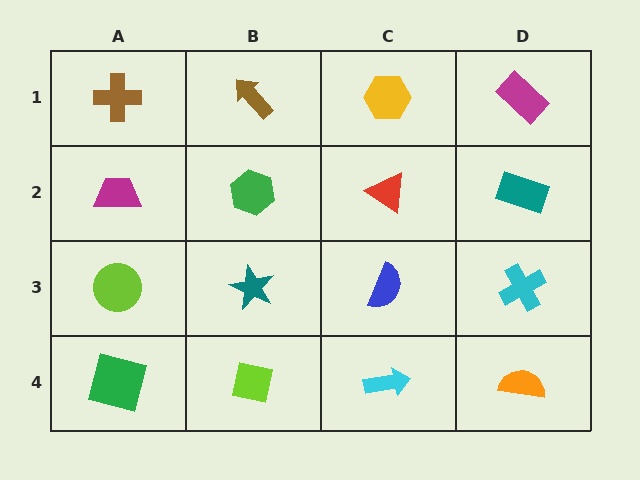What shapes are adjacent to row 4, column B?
A teal star (row 3, column B), a green square (row 4, column A), a cyan arrow (row 4, column C).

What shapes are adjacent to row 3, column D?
A teal rectangle (row 2, column D), an orange semicircle (row 4, column D), a blue semicircle (row 3, column C).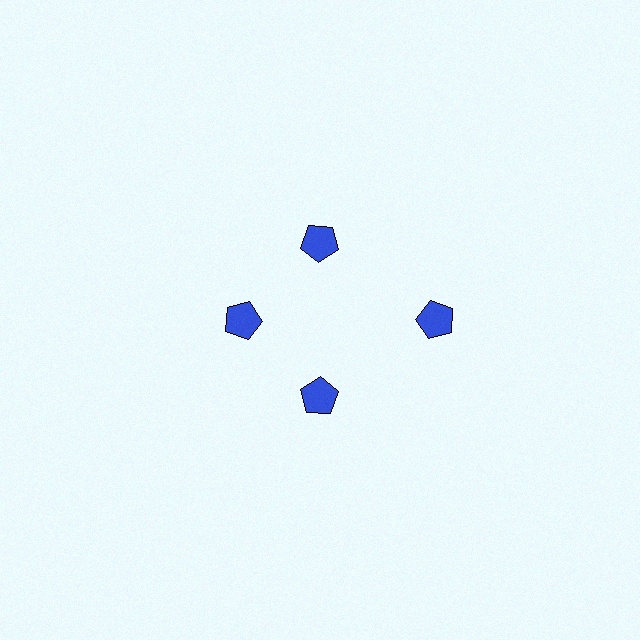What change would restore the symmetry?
The symmetry would be restored by moving it inward, back onto the ring so that all 4 pentagons sit at equal angles and equal distance from the center.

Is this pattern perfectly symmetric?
No. The 4 blue pentagons are arranged in a ring, but one element near the 3 o'clock position is pushed outward from the center, breaking the 4-fold rotational symmetry.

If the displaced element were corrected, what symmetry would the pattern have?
It would have 4-fold rotational symmetry — the pattern would map onto itself every 90 degrees.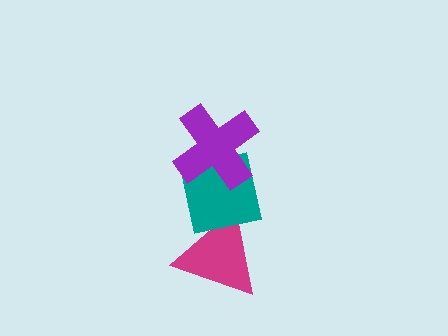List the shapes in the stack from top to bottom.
From top to bottom: the purple cross, the teal square, the magenta triangle.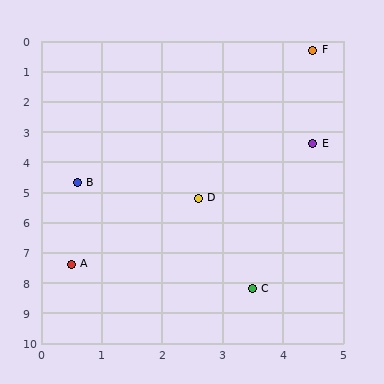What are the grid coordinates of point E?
Point E is at approximately (4.5, 3.4).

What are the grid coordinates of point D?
Point D is at approximately (2.6, 5.2).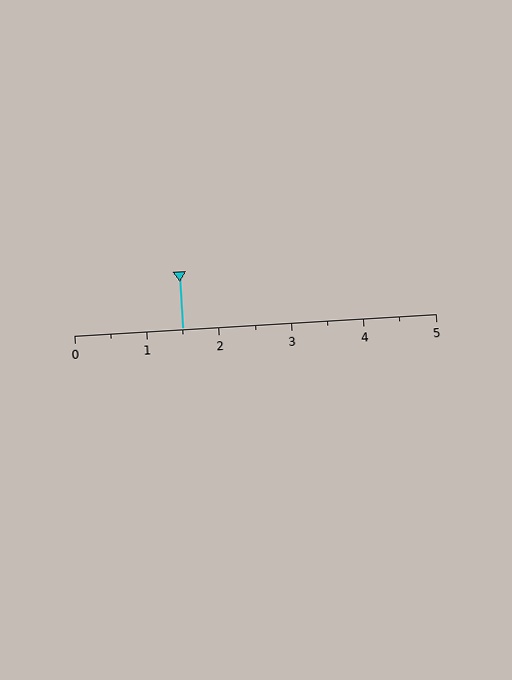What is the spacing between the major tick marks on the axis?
The major ticks are spaced 1 apart.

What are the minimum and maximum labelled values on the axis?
The axis runs from 0 to 5.